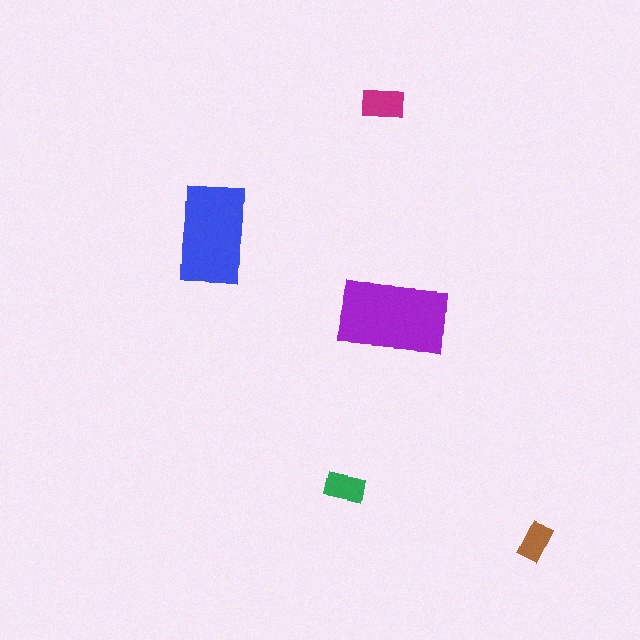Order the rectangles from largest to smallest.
the purple one, the blue one, the magenta one, the green one, the brown one.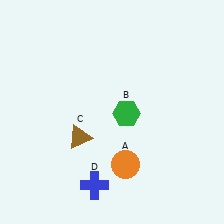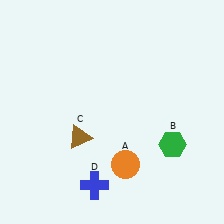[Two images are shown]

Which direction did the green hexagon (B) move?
The green hexagon (B) moved right.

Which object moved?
The green hexagon (B) moved right.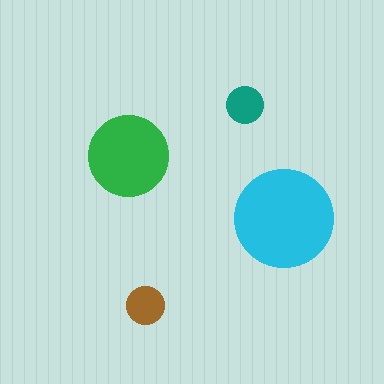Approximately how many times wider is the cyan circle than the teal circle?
About 2.5 times wider.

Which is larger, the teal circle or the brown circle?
The brown one.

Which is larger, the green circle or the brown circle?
The green one.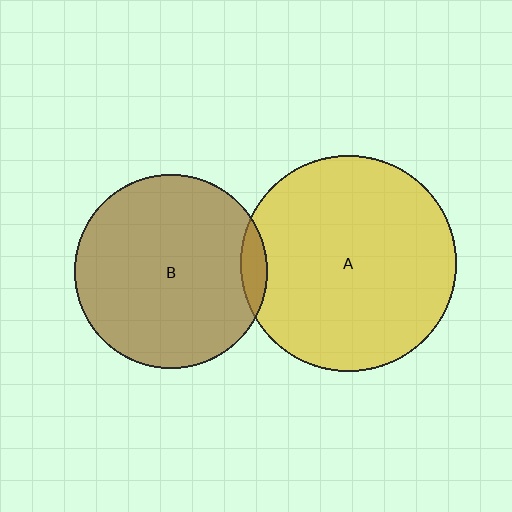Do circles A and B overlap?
Yes.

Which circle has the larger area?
Circle A (yellow).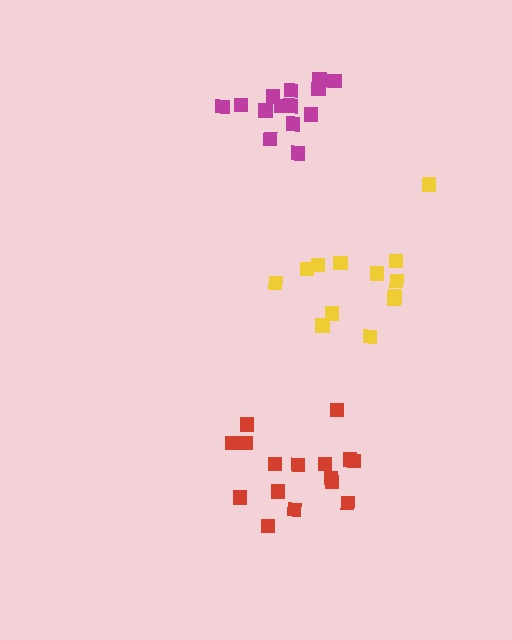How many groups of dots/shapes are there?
There are 3 groups.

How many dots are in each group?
Group 1: 16 dots, Group 2: 13 dots, Group 3: 14 dots (43 total).